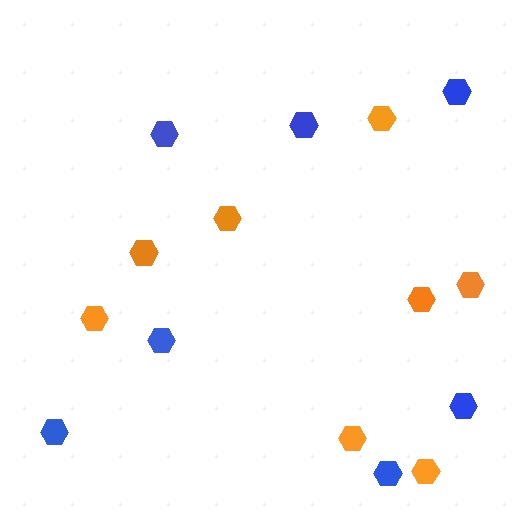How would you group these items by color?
There are 2 groups: one group of orange hexagons (8) and one group of blue hexagons (7).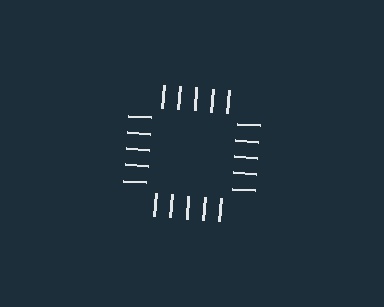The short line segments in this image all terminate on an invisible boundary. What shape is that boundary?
An illusory square — the line segments terminate on its edges but no continuous stroke is drawn.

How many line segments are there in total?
20 — 5 along each of the 4 edges.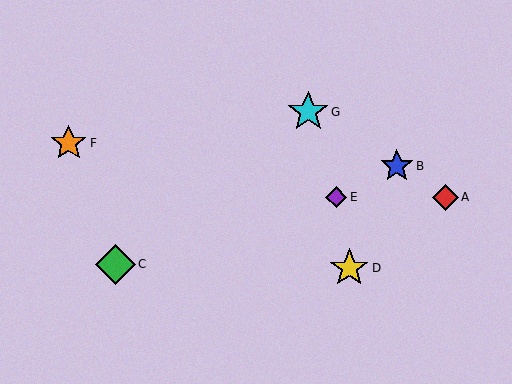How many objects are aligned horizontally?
2 objects (A, E) are aligned horizontally.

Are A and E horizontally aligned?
Yes, both are at y≈197.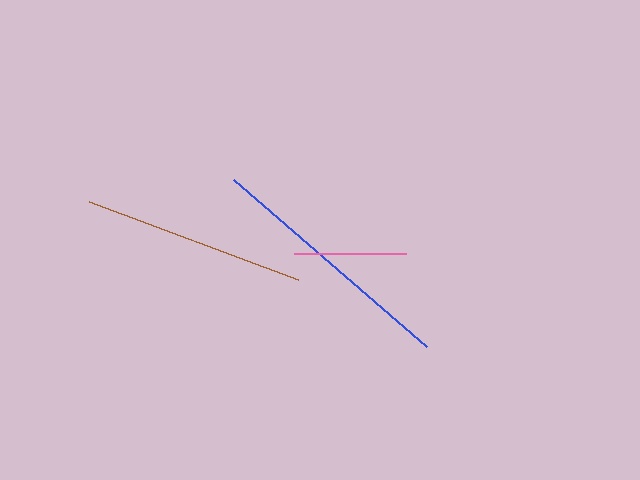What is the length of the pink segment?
The pink segment is approximately 112 pixels long.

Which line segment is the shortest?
The pink line is the shortest at approximately 112 pixels.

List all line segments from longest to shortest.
From longest to shortest: blue, brown, pink.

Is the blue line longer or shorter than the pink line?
The blue line is longer than the pink line.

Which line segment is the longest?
The blue line is the longest at approximately 255 pixels.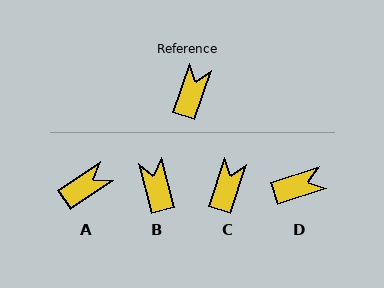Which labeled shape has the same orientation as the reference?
C.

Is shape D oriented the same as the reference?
No, it is off by about 54 degrees.